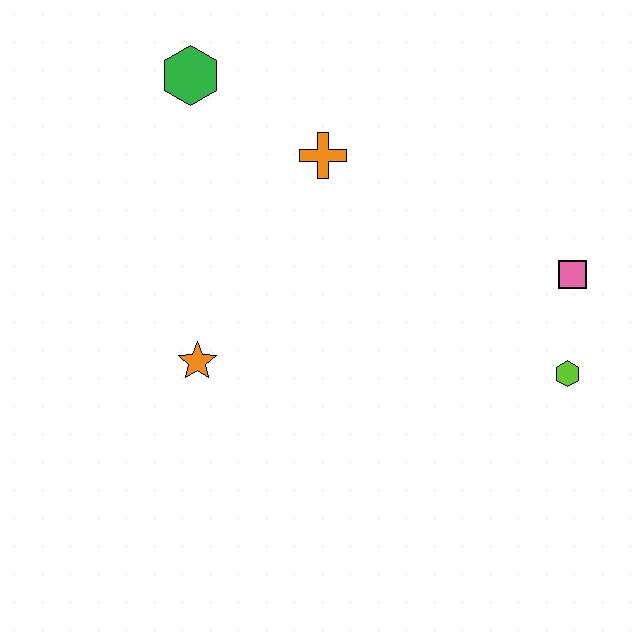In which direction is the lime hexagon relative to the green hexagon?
The lime hexagon is to the right of the green hexagon.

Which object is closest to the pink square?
The lime hexagon is closest to the pink square.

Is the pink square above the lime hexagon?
Yes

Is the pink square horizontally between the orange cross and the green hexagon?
No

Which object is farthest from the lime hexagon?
The green hexagon is farthest from the lime hexagon.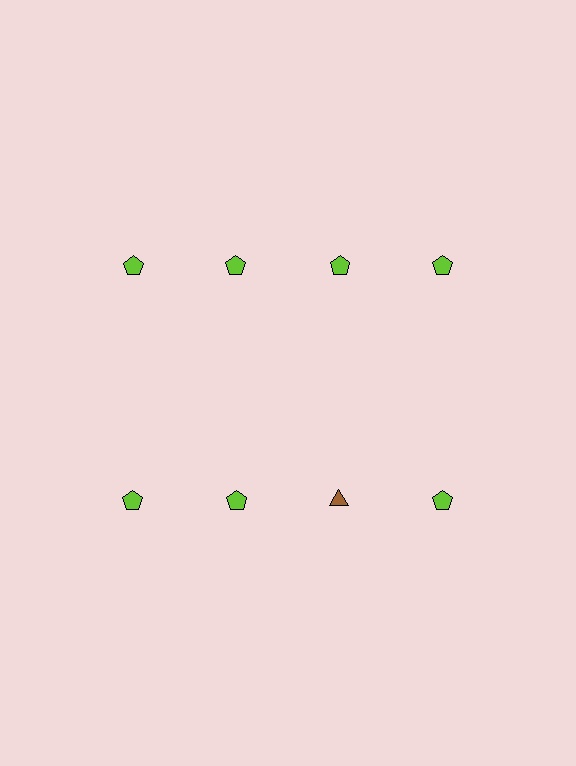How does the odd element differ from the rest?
It differs in both color (brown instead of lime) and shape (triangle instead of pentagon).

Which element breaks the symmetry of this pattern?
The brown triangle in the second row, center column breaks the symmetry. All other shapes are lime pentagons.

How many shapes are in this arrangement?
There are 8 shapes arranged in a grid pattern.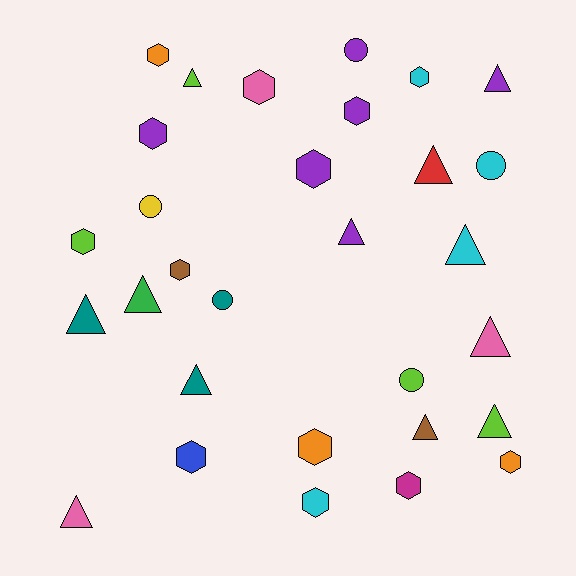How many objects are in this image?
There are 30 objects.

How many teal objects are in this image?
There are 3 teal objects.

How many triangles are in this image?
There are 12 triangles.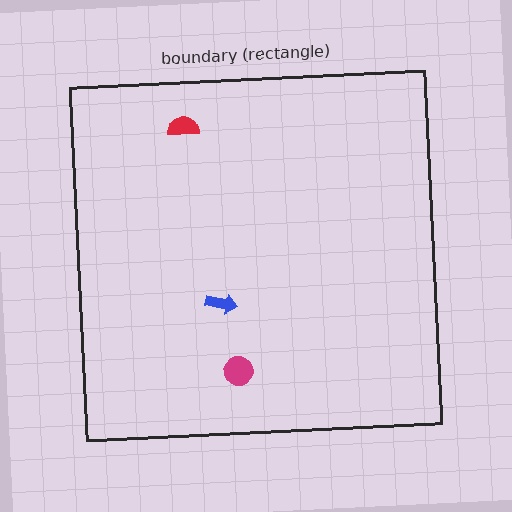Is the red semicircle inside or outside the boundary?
Inside.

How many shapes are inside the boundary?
3 inside, 0 outside.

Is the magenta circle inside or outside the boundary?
Inside.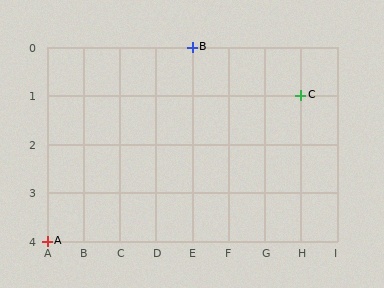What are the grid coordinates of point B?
Point B is at grid coordinates (E, 0).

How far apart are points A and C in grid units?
Points A and C are 7 columns and 3 rows apart (about 7.6 grid units diagonally).